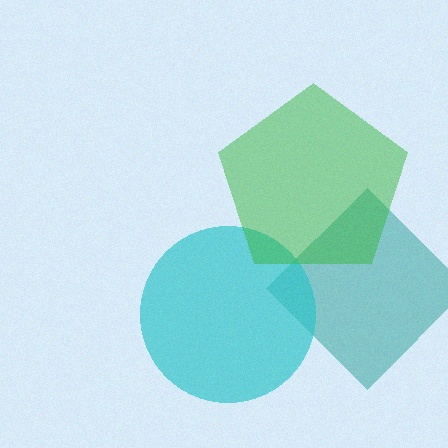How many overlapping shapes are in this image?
There are 3 overlapping shapes in the image.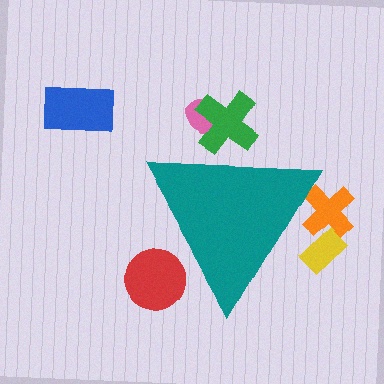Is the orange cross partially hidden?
Yes, the orange cross is partially hidden behind the teal triangle.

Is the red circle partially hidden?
Yes, the red circle is partially hidden behind the teal triangle.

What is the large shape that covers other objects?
A teal triangle.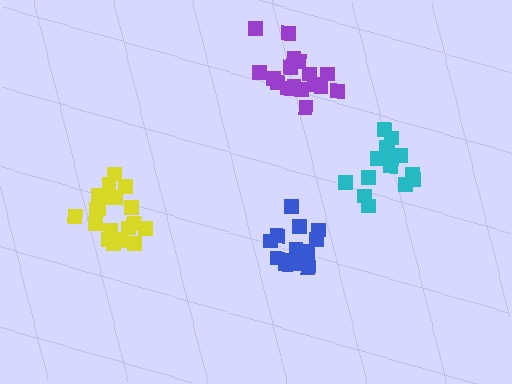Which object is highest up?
The purple cluster is topmost.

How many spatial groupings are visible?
There are 4 spatial groupings.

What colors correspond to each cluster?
The clusters are colored: purple, cyan, blue, yellow.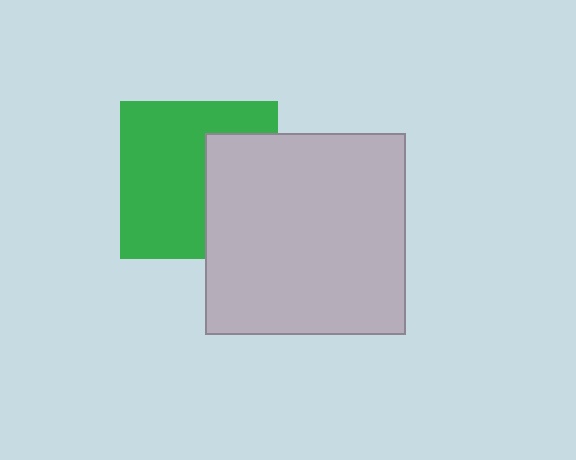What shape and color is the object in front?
The object in front is a light gray square.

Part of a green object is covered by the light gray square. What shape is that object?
It is a square.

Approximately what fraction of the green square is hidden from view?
Roughly 36% of the green square is hidden behind the light gray square.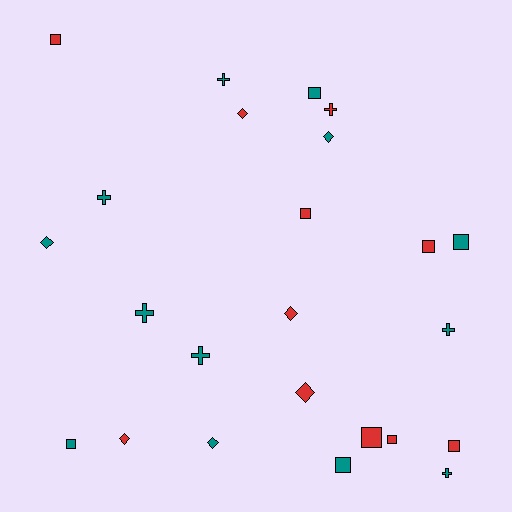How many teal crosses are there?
There are 6 teal crosses.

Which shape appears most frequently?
Square, with 10 objects.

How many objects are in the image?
There are 24 objects.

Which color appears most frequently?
Teal, with 13 objects.